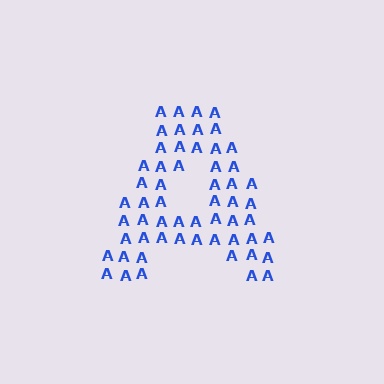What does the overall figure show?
The overall figure shows the letter A.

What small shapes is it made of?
It is made of small letter A's.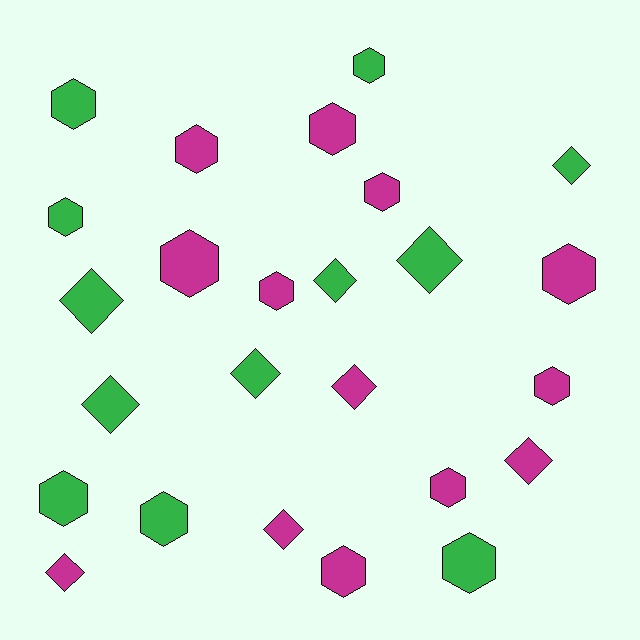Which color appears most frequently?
Magenta, with 13 objects.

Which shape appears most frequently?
Hexagon, with 15 objects.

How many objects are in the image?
There are 25 objects.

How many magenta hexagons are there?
There are 9 magenta hexagons.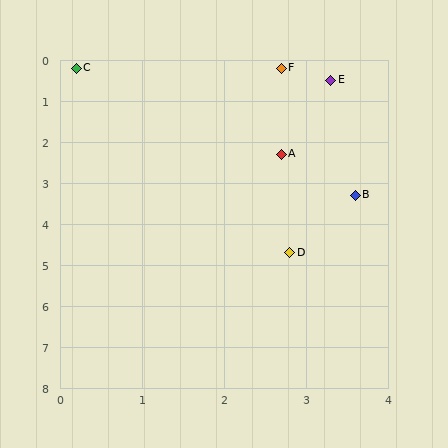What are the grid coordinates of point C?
Point C is at approximately (0.2, 0.2).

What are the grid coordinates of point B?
Point B is at approximately (3.6, 3.3).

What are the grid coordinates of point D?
Point D is at approximately (2.8, 4.7).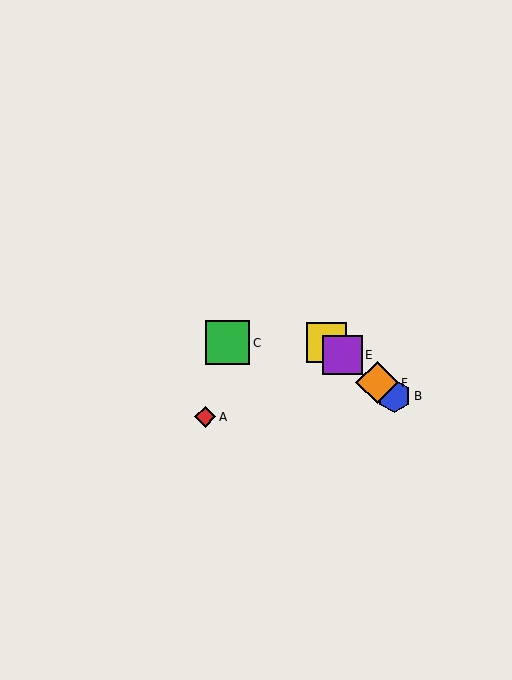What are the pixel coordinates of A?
Object A is at (205, 417).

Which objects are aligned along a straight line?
Objects B, D, E, F are aligned along a straight line.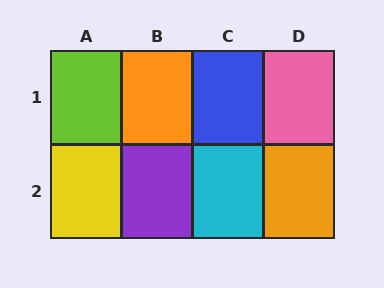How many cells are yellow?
1 cell is yellow.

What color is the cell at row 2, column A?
Yellow.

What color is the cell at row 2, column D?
Orange.